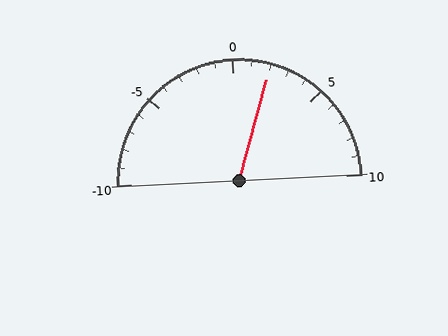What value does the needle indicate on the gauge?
The needle indicates approximately 2.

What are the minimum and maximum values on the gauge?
The gauge ranges from -10 to 10.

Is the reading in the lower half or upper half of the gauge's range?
The reading is in the upper half of the range (-10 to 10).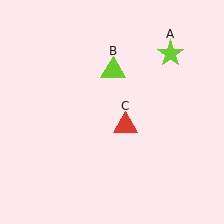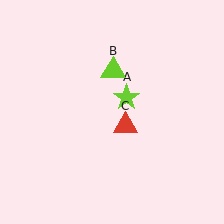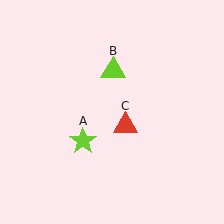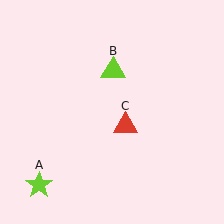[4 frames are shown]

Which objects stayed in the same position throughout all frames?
Lime triangle (object B) and red triangle (object C) remained stationary.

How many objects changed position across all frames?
1 object changed position: lime star (object A).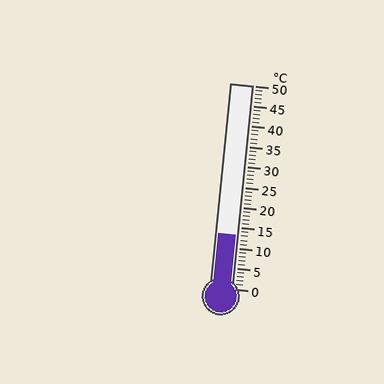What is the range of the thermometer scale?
The thermometer scale ranges from 0°C to 50°C.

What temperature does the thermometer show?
The thermometer shows approximately 13°C.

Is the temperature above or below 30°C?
The temperature is below 30°C.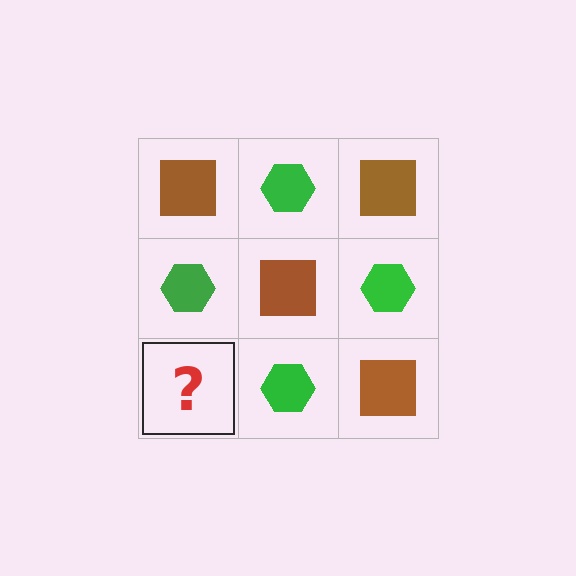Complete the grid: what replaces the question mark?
The question mark should be replaced with a brown square.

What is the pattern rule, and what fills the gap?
The rule is that it alternates brown square and green hexagon in a checkerboard pattern. The gap should be filled with a brown square.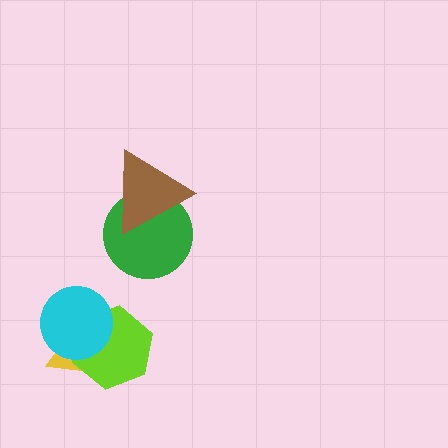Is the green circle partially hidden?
Yes, it is partially covered by another shape.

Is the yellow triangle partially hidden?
Yes, it is partially covered by another shape.